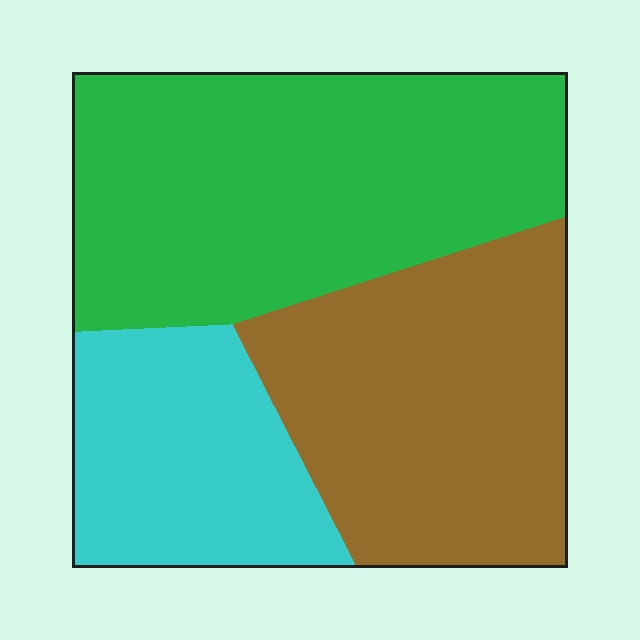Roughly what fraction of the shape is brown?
Brown takes up about one third (1/3) of the shape.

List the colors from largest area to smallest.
From largest to smallest: green, brown, cyan.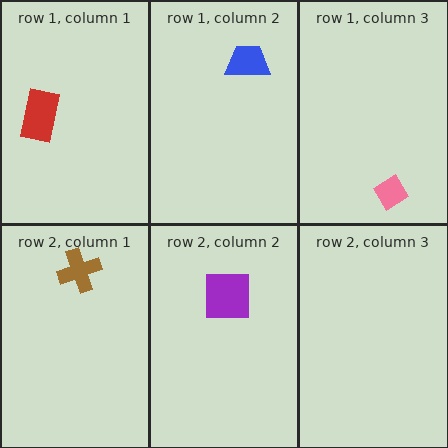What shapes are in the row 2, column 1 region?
The brown cross.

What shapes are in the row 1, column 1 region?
The red rectangle.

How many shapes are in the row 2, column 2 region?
1.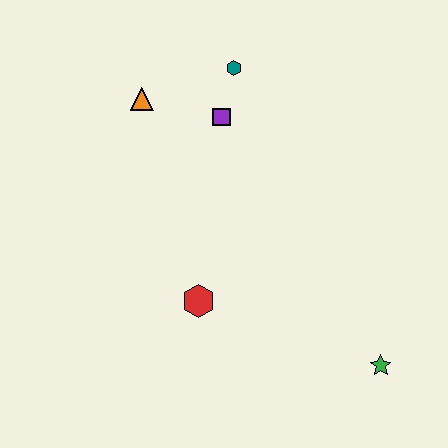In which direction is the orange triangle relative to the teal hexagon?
The orange triangle is to the left of the teal hexagon.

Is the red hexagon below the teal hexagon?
Yes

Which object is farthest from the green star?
The orange triangle is farthest from the green star.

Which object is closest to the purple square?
The teal hexagon is closest to the purple square.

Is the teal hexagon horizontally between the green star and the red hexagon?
Yes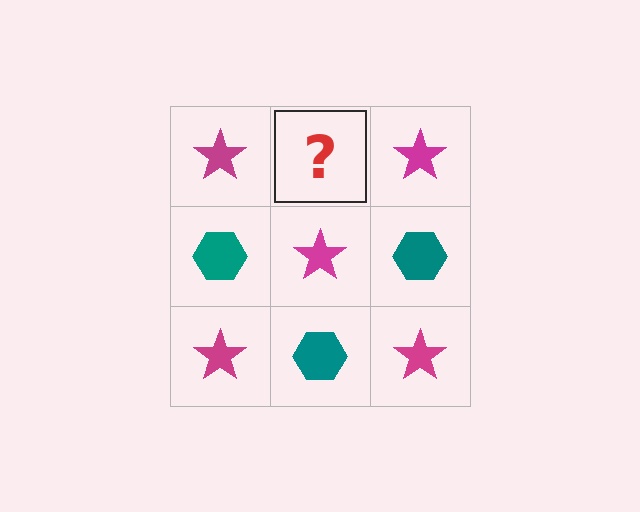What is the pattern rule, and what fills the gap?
The rule is that it alternates magenta star and teal hexagon in a checkerboard pattern. The gap should be filled with a teal hexagon.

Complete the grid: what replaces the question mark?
The question mark should be replaced with a teal hexagon.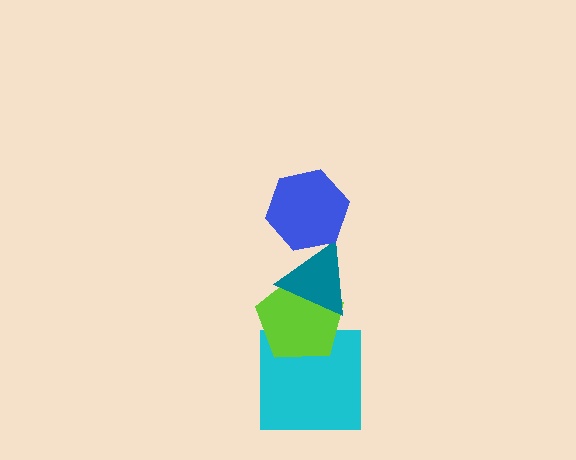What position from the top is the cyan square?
The cyan square is 4th from the top.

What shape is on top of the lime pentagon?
The teal triangle is on top of the lime pentagon.